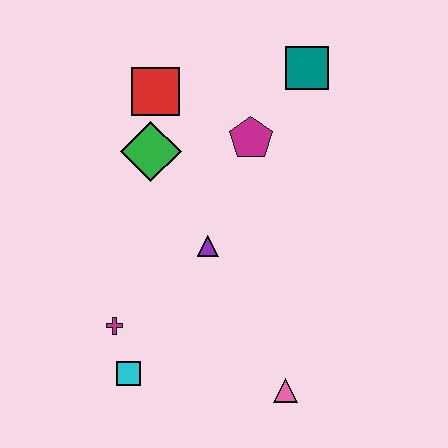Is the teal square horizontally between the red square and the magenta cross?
No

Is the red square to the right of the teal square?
No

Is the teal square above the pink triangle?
Yes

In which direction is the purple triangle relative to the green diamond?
The purple triangle is below the green diamond.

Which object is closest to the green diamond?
The red square is closest to the green diamond.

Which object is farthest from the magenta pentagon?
The cyan square is farthest from the magenta pentagon.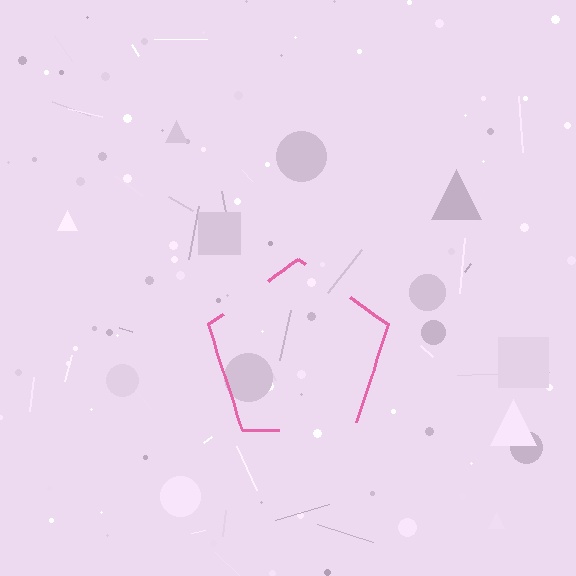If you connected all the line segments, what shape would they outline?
They would outline a pentagon.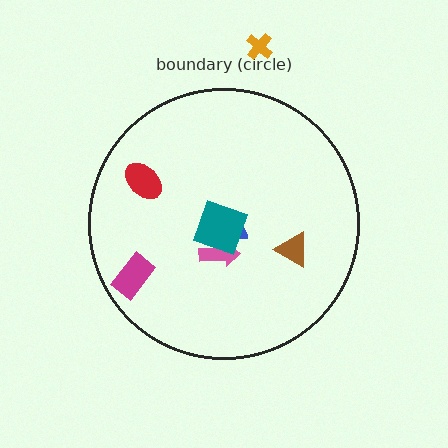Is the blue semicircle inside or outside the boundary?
Inside.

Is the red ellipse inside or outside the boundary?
Inside.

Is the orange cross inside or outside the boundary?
Outside.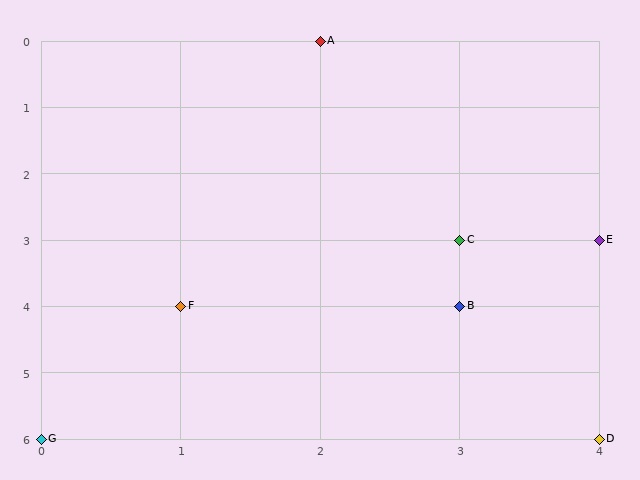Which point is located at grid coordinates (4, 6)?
Point D is at (4, 6).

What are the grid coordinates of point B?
Point B is at grid coordinates (3, 4).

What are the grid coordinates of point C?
Point C is at grid coordinates (3, 3).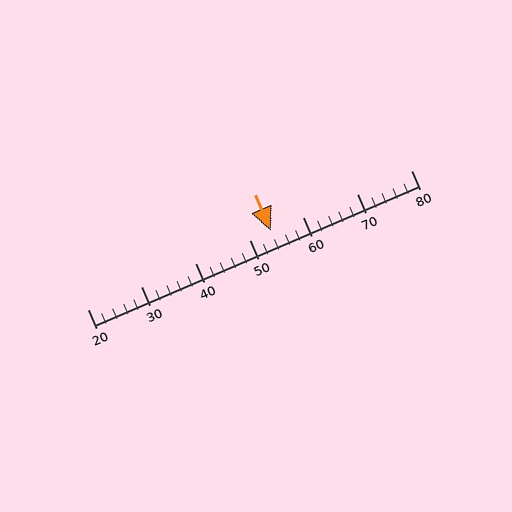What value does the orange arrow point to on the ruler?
The orange arrow points to approximately 54.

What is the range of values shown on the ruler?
The ruler shows values from 20 to 80.